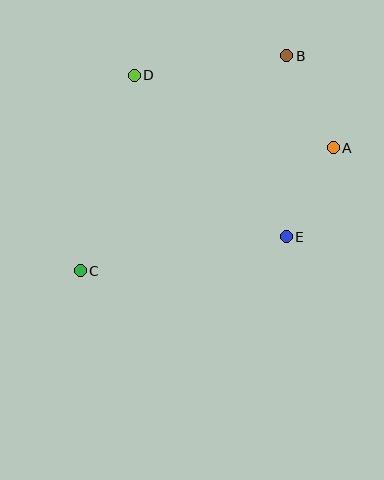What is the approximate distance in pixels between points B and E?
The distance between B and E is approximately 181 pixels.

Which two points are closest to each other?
Points A and E are closest to each other.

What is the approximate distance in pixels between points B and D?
The distance between B and D is approximately 154 pixels.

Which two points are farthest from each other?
Points B and C are farthest from each other.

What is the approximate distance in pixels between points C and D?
The distance between C and D is approximately 203 pixels.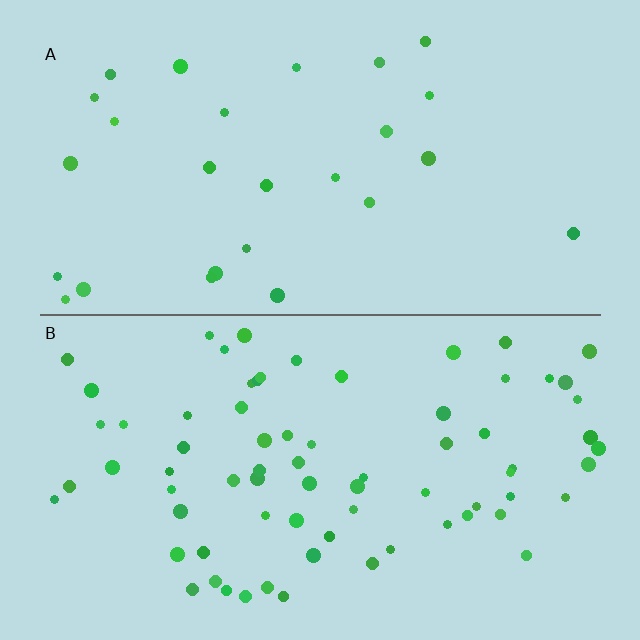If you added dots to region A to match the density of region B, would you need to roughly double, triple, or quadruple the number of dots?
Approximately triple.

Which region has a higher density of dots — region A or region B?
B (the bottom).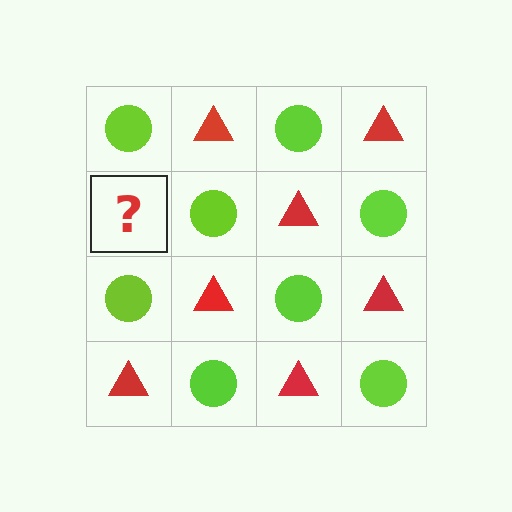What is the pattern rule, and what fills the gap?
The rule is that it alternates lime circle and red triangle in a checkerboard pattern. The gap should be filled with a red triangle.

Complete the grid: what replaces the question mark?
The question mark should be replaced with a red triangle.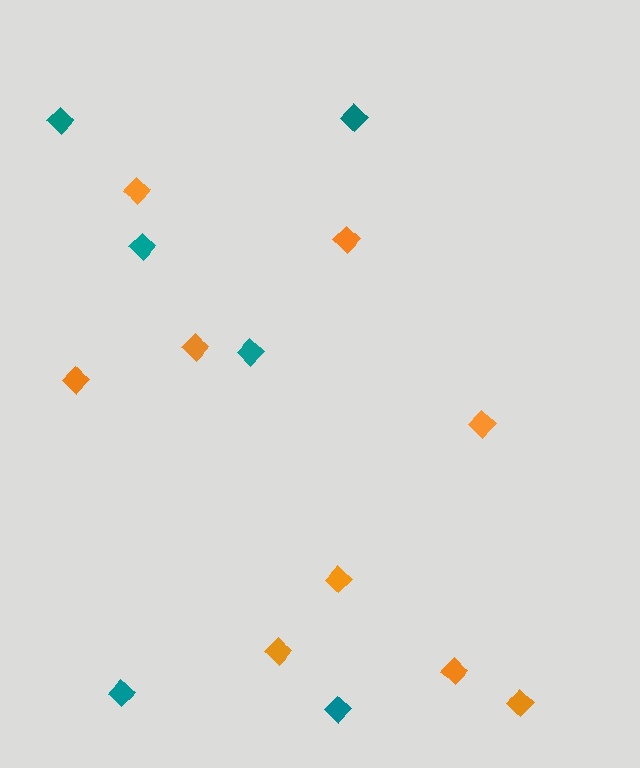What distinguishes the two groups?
There are 2 groups: one group of orange diamonds (9) and one group of teal diamonds (6).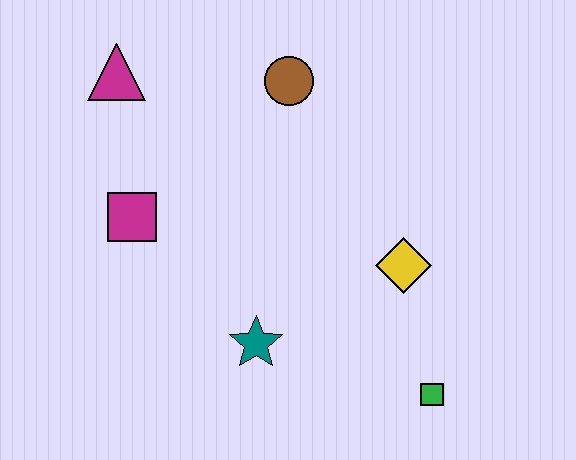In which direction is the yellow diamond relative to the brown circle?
The yellow diamond is below the brown circle.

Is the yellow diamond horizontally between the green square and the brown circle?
Yes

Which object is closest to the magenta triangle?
The magenta square is closest to the magenta triangle.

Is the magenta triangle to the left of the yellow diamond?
Yes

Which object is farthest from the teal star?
The magenta triangle is farthest from the teal star.